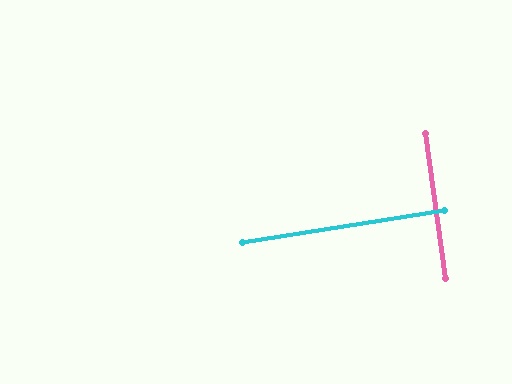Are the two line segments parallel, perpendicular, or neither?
Perpendicular — they meet at approximately 89°.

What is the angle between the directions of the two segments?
Approximately 89 degrees.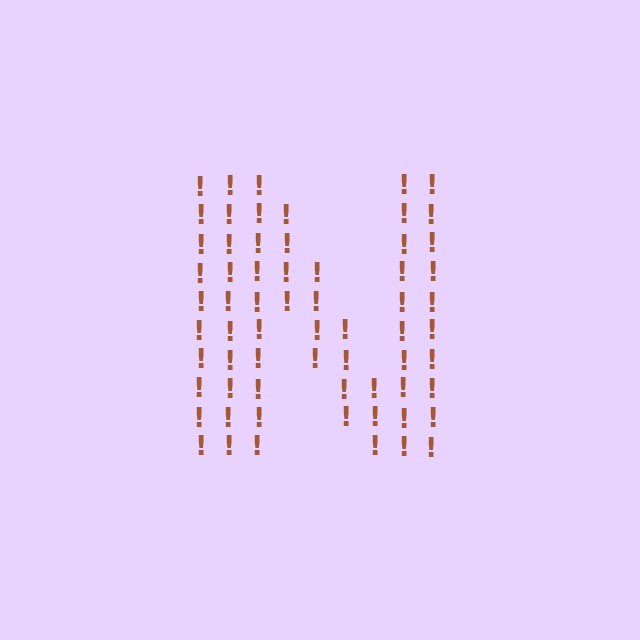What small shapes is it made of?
It is made of small exclamation marks.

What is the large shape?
The large shape is the letter N.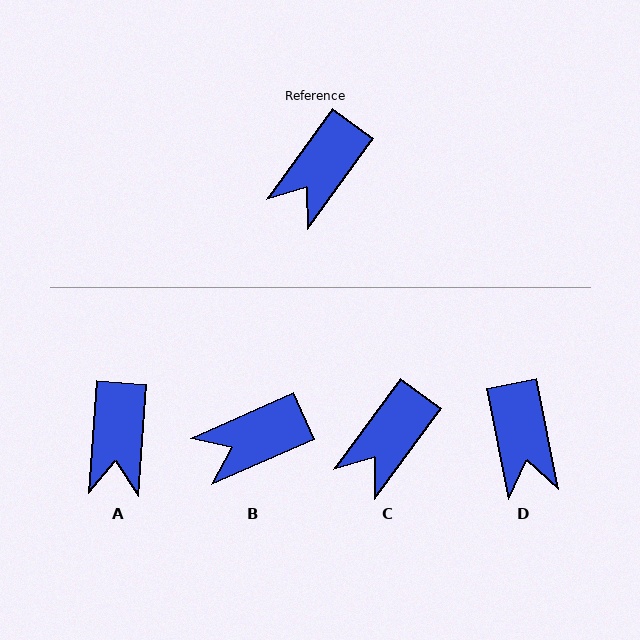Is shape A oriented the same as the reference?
No, it is off by about 32 degrees.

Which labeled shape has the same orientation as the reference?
C.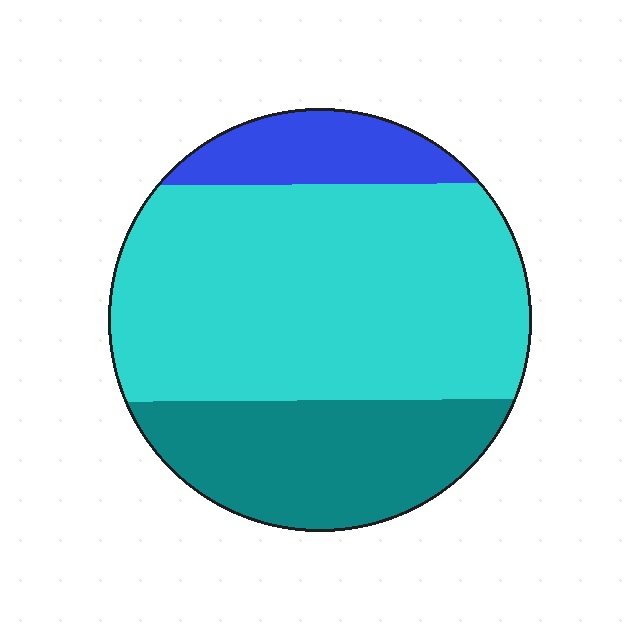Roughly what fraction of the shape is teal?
Teal takes up about one quarter (1/4) of the shape.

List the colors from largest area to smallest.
From largest to smallest: cyan, teal, blue.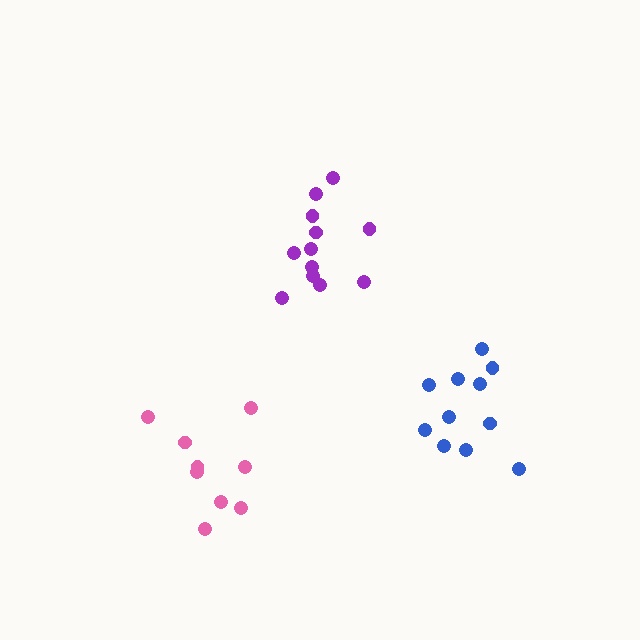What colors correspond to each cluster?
The clusters are colored: pink, purple, blue.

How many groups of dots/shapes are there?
There are 3 groups.